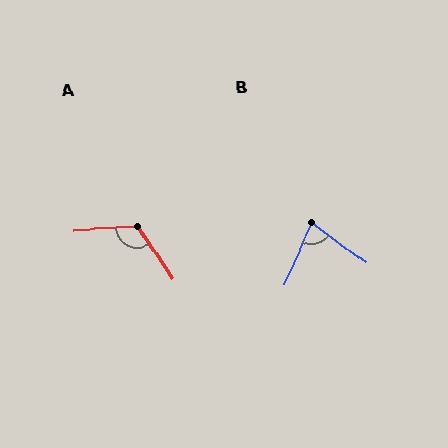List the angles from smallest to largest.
B (78°), A (119°).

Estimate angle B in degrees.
Approximately 78 degrees.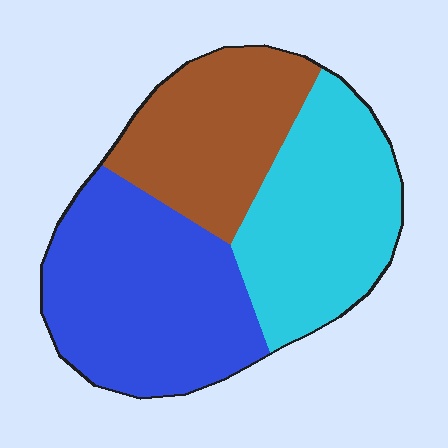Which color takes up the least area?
Brown, at roughly 25%.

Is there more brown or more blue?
Blue.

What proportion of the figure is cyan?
Cyan takes up about one third (1/3) of the figure.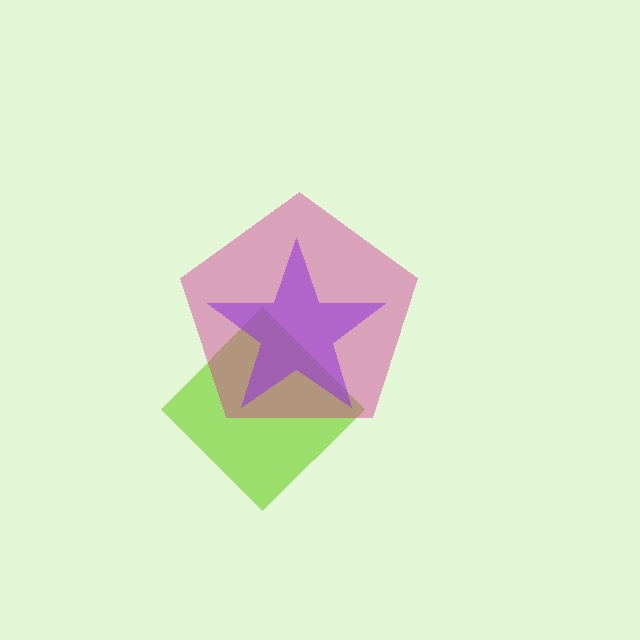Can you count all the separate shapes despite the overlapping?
Yes, there are 3 separate shapes.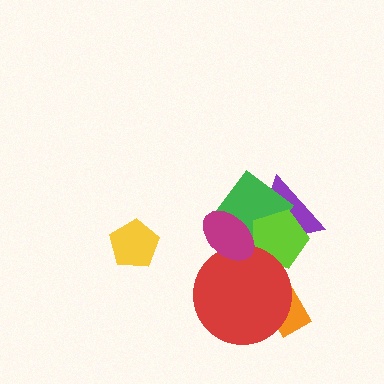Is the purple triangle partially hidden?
Yes, it is partially covered by another shape.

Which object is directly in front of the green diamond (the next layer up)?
The lime pentagon is directly in front of the green diamond.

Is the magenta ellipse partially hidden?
No, no other shape covers it.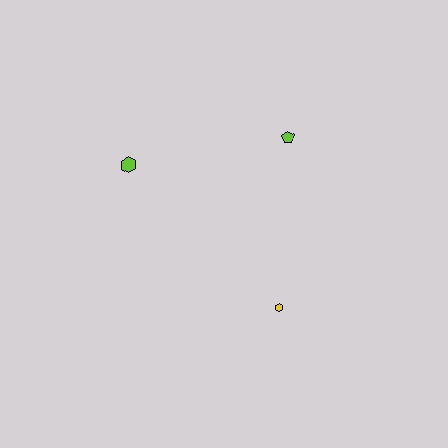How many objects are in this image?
There are 3 objects.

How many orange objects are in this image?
There are no orange objects.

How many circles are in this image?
There are no circles.